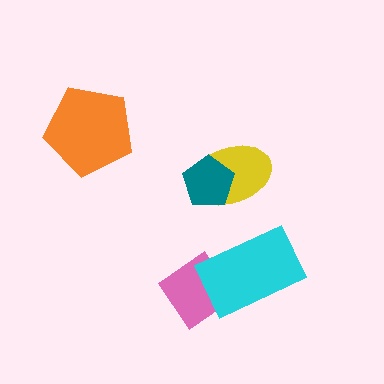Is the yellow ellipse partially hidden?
Yes, it is partially covered by another shape.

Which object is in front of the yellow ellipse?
The teal pentagon is in front of the yellow ellipse.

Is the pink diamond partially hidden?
Yes, it is partially covered by another shape.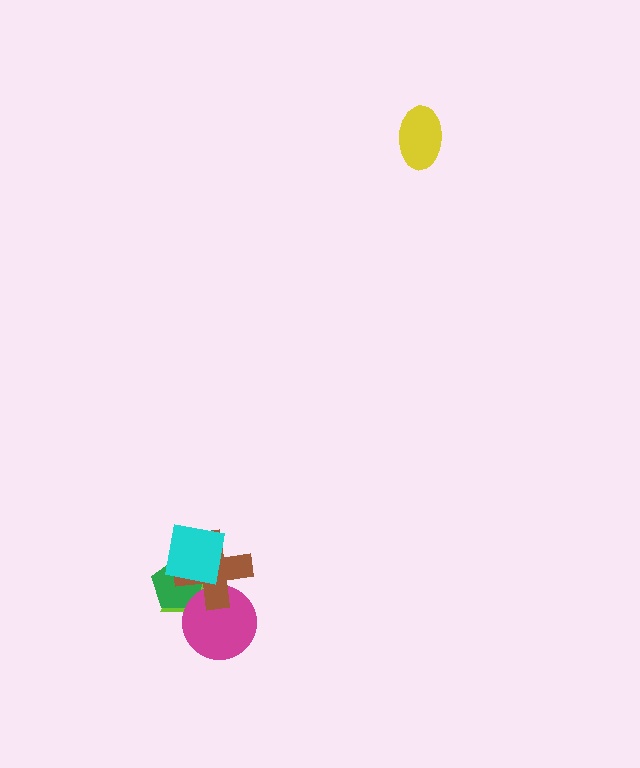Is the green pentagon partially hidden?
Yes, it is partially covered by another shape.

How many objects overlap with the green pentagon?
4 objects overlap with the green pentagon.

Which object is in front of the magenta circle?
The brown cross is in front of the magenta circle.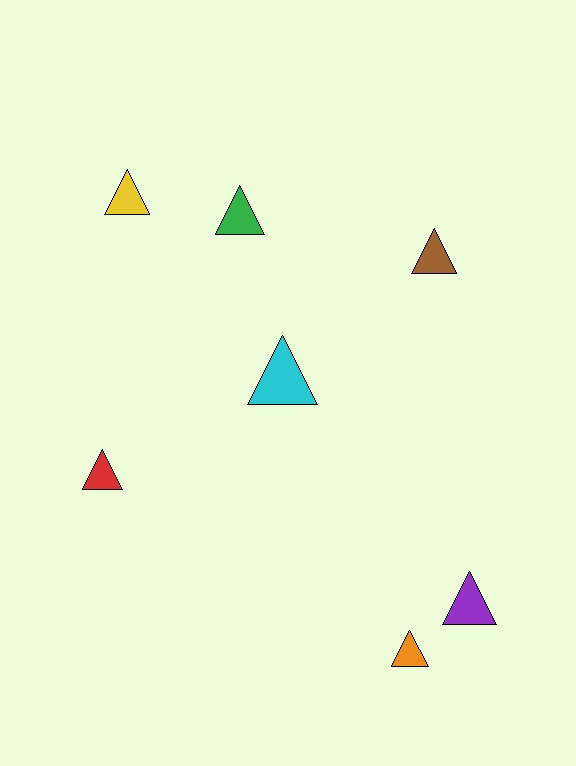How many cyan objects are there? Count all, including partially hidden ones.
There is 1 cyan object.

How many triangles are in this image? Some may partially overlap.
There are 7 triangles.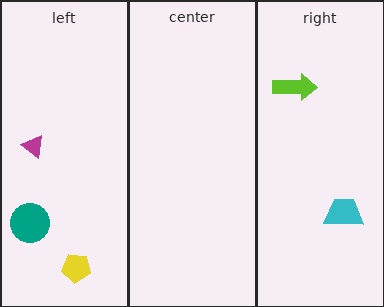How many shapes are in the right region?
2.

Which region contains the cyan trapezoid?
The right region.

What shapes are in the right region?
The cyan trapezoid, the lime arrow.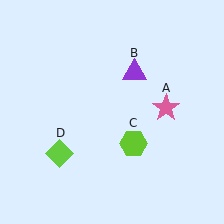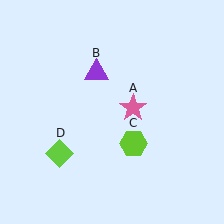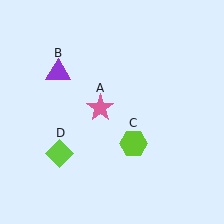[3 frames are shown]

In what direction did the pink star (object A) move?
The pink star (object A) moved left.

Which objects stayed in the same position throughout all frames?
Lime hexagon (object C) and lime diamond (object D) remained stationary.